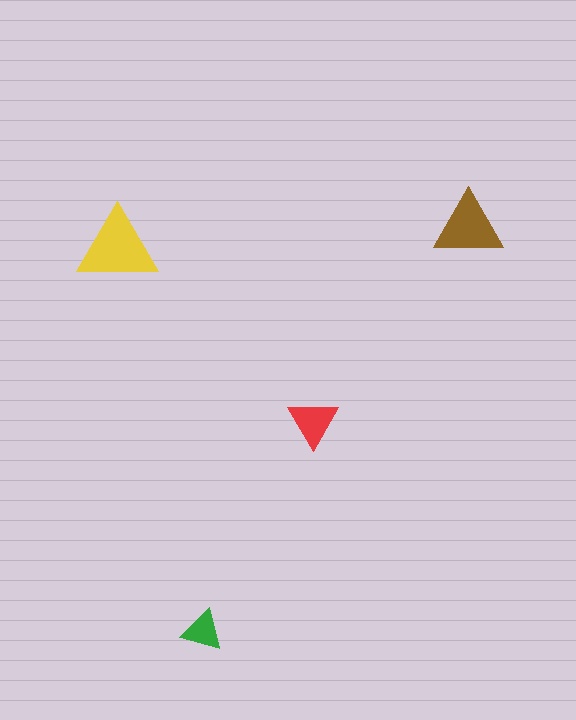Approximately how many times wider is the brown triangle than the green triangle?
About 1.5 times wider.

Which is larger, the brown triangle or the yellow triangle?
The yellow one.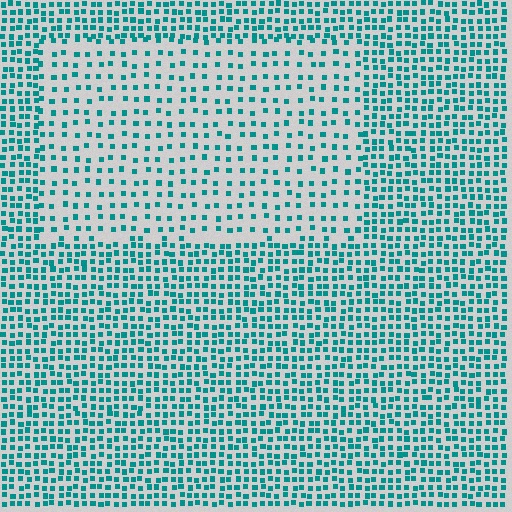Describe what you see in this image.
The image contains small teal elements arranged at two different densities. A rectangle-shaped region is visible where the elements are less densely packed than the surrounding area.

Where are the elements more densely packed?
The elements are more densely packed outside the rectangle boundary.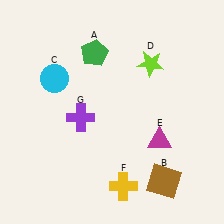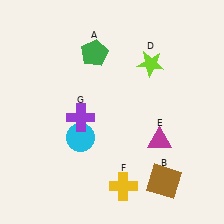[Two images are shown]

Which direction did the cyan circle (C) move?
The cyan circle (C) moved down.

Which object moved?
The cyan circle (C) moved down.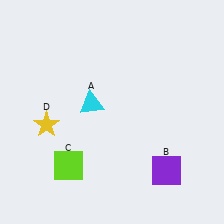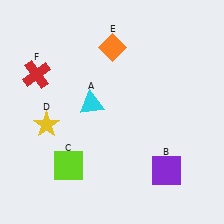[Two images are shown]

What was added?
An orange diamond (E), a red cross (F) were added in Image 2.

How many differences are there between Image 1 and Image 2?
There are 2 differences between the two images.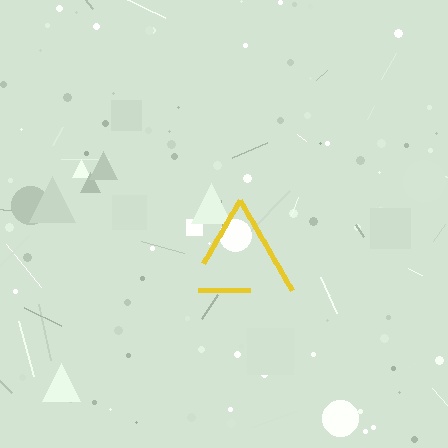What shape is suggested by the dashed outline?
The dashed outline suggests a triangle.